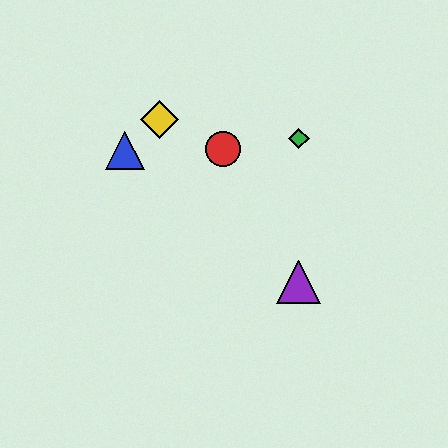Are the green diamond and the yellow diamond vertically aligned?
No, the green diamond is at x≈299 and the yellow diamond is at x≈159.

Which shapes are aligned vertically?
The green diamond, the purple triangle are aligned vertically.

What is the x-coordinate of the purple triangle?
The purple triangle is at x≈299.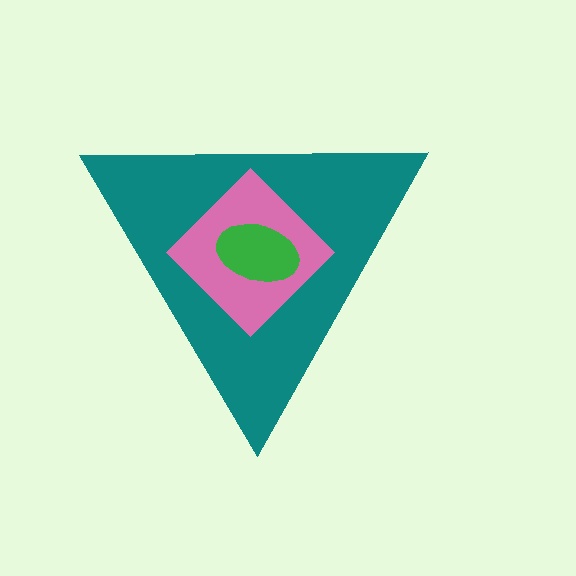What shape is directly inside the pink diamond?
The green ellipse.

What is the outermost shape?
The teal triangle.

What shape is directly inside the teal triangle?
The pink diamond.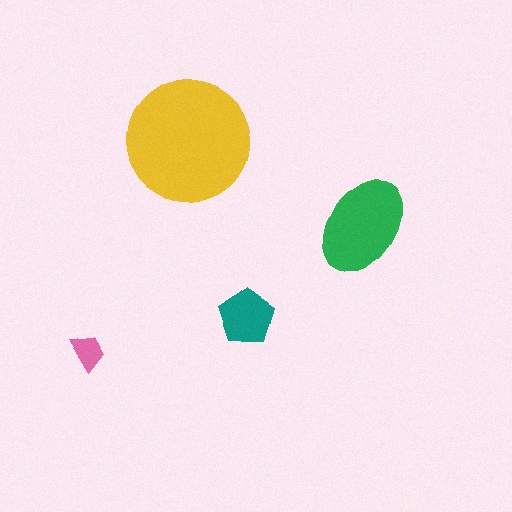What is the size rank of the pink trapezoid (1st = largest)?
4th.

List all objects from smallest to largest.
The pink trapezoid, the teal pentagon, the green ellipse, the yellow circle.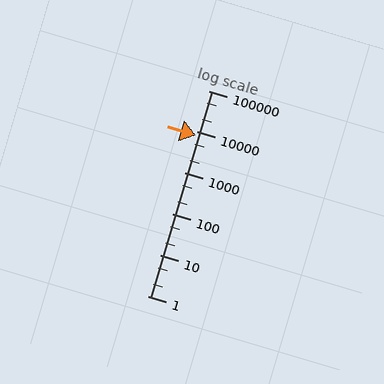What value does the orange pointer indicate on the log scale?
The pointer indicates approximately 8100.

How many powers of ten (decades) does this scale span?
The scale spans 5 decades, from 1 to 100000.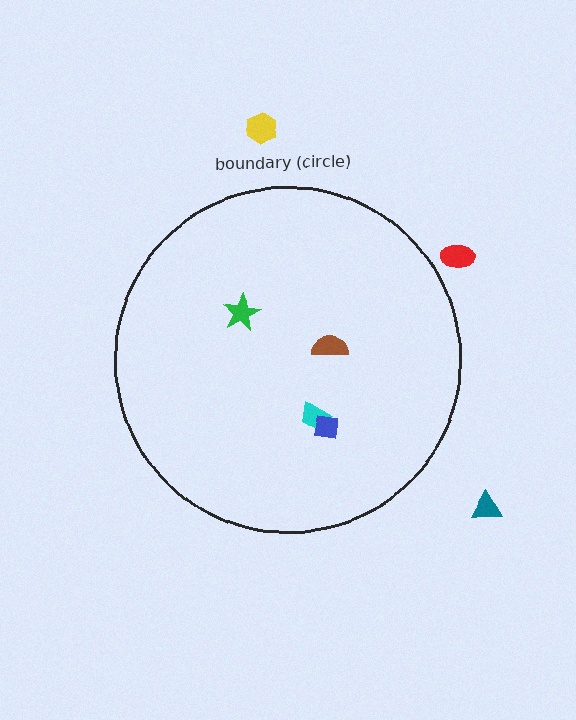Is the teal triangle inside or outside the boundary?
Outside.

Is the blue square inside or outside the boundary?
Inside.